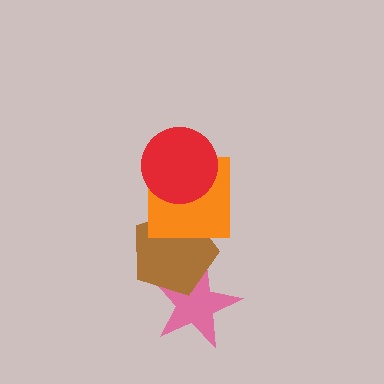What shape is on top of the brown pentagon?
The orange square is on top of the brown pentagon.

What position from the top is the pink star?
The pink star is 4th from the top.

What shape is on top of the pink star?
The brown pentagon is on top of the pink star.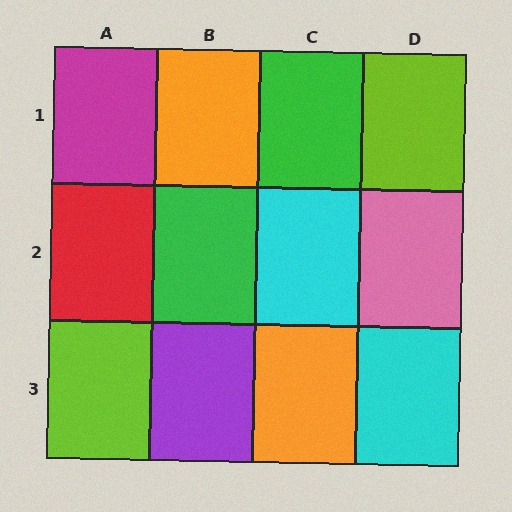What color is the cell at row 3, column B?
Purple.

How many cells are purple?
1 cell is purple.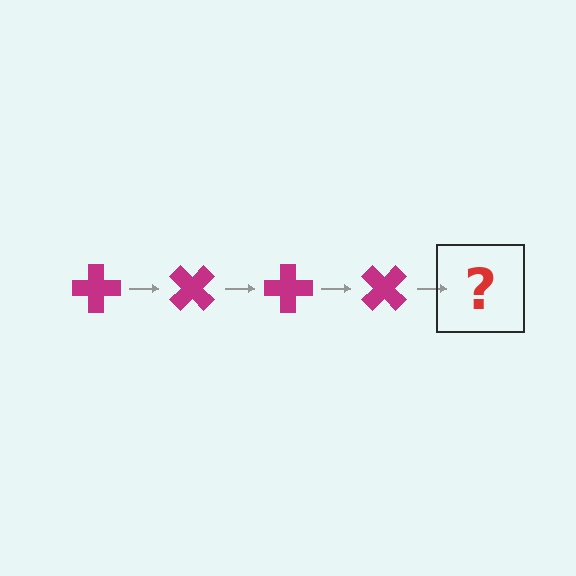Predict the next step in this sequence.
The next step is a magenta cross rotated 180 degrees.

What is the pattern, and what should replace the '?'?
The pattern is that the cross rotates 45 degrees each step. The '?' should be a magenta cross rotated 180 degrees.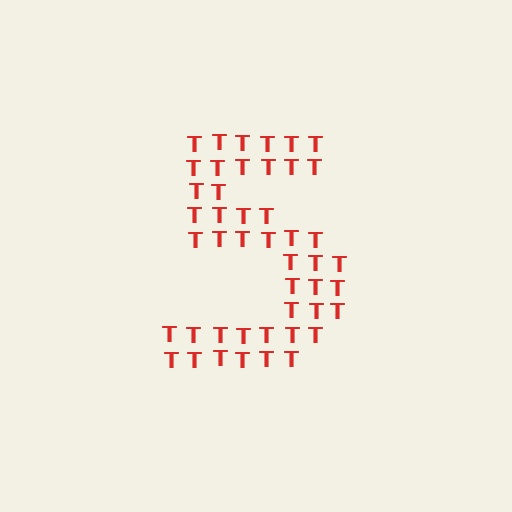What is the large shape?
The large shape is the digit 5.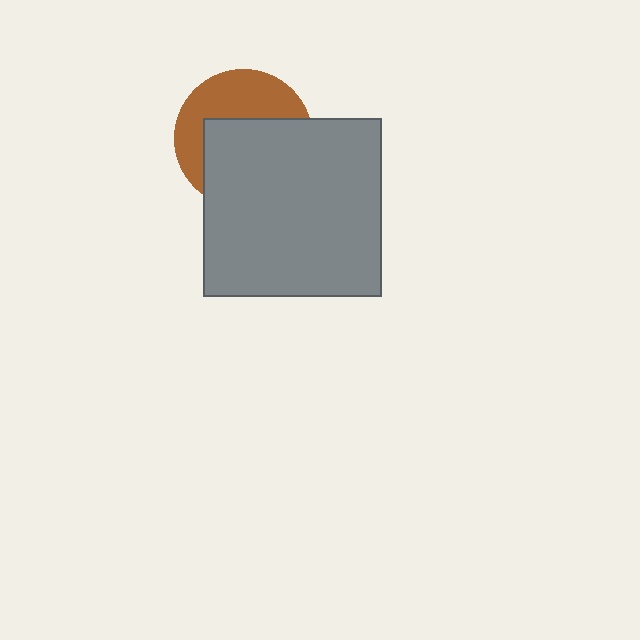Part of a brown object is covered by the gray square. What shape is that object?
It is a circle.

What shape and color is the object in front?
The object in front is a gray square.